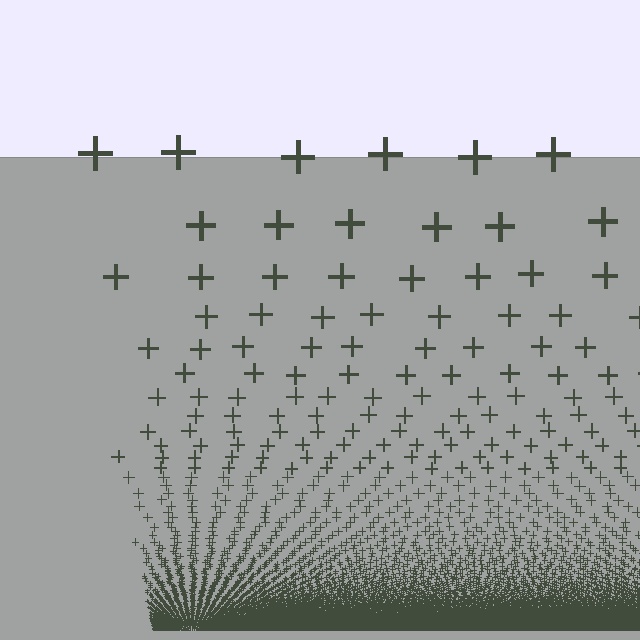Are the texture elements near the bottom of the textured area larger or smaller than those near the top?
Smaller. The gradient is inverted — elements near the bottom are smaller and denser.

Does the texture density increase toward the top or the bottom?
Density increases toward the bottom.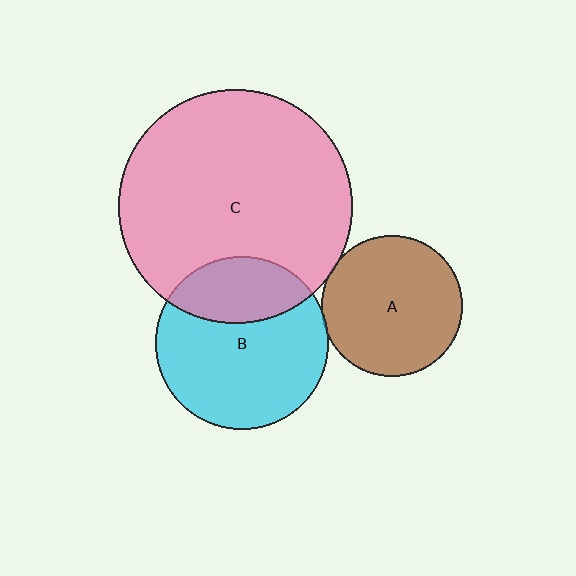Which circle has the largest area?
Circle C (pink).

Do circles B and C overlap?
Yes.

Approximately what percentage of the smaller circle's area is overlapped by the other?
Approximately 30%.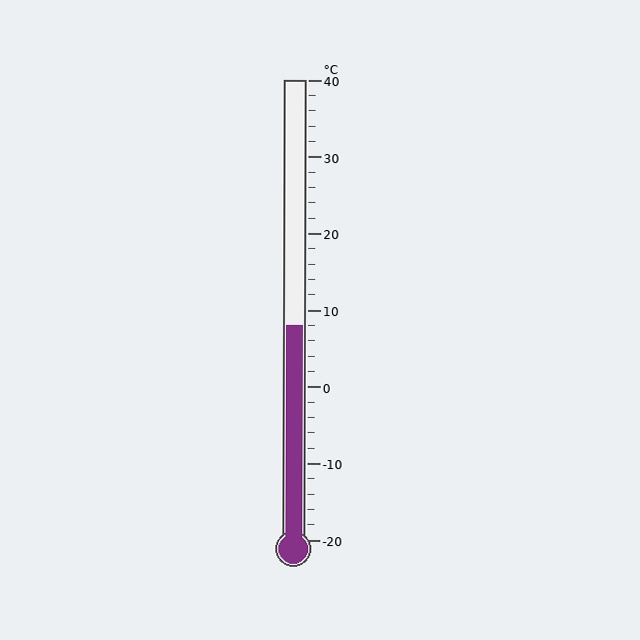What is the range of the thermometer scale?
The thermometer scale ranges from -20°C to 40°C.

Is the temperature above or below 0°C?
The temperature is above 0°C.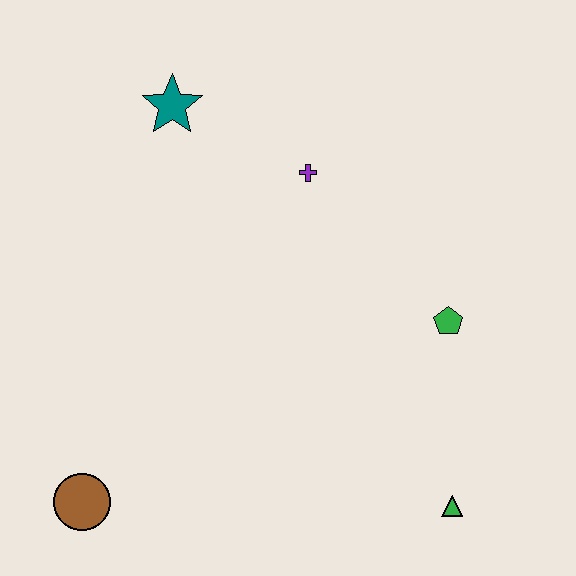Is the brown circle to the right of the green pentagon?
No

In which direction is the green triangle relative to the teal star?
The green triangle is below the teal star.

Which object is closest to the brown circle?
The green triangle is closest to the brown circle.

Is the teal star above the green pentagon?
Yes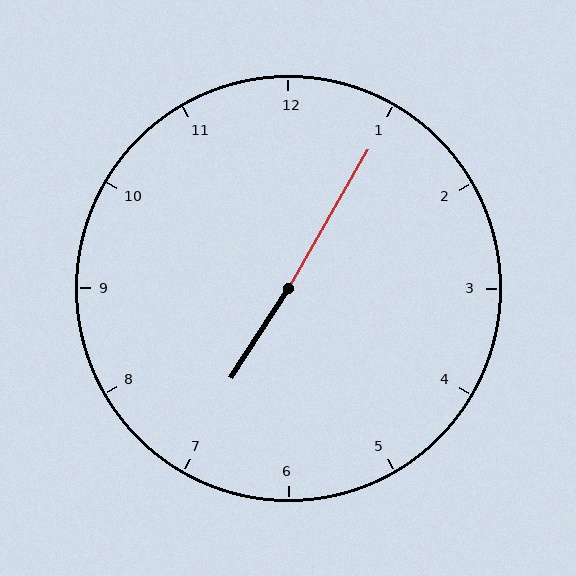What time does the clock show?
7:05.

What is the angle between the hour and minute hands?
Approximately 178 degrees.